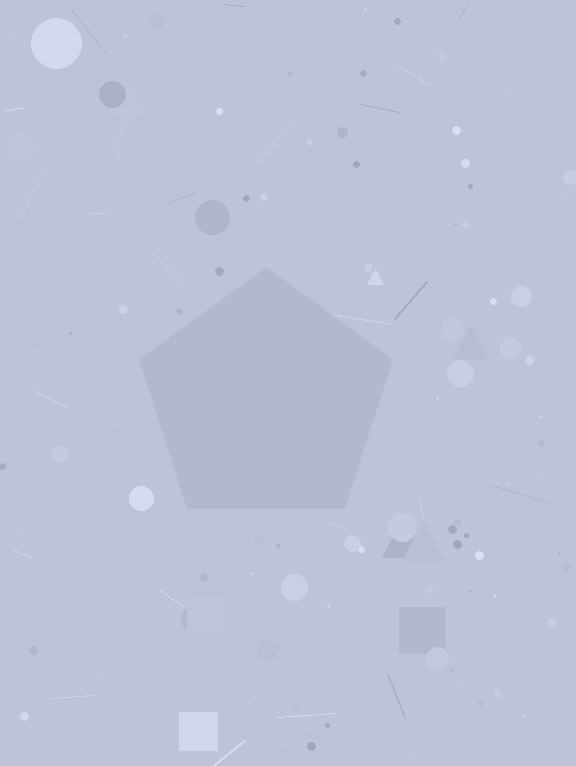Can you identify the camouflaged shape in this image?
The camouflaged shape is a pentagon.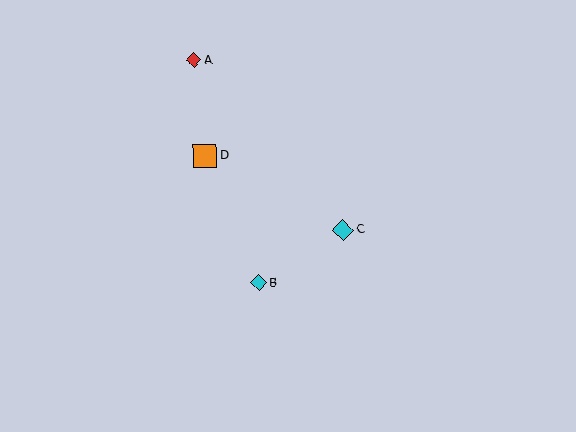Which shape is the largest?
The orange square (labeled D) is the largest.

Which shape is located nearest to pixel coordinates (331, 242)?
The cyan diamond (labeled C) at (343, 230) is nearest to that location.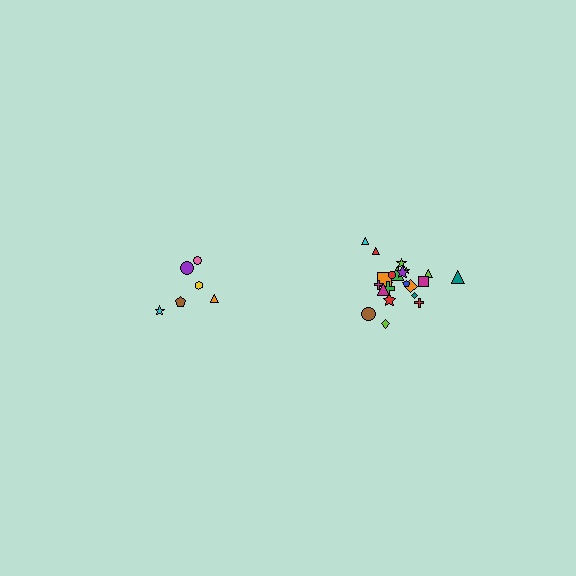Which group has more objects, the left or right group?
The right group.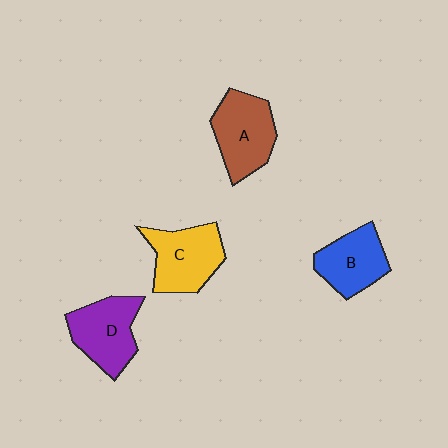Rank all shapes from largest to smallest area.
From largest to smallest: A (brown), C (yellow), D (purple), B (blue).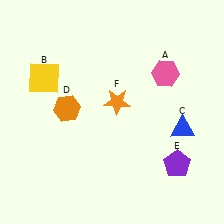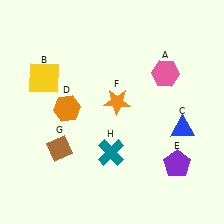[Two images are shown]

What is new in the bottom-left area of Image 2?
A brown diamond (G) was added in the bottom-left area of Image 2.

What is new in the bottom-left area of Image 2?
A teal cross (H) was added in the bottom-left area of Image 2.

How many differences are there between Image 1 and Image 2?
There are 2 differences between the two images.